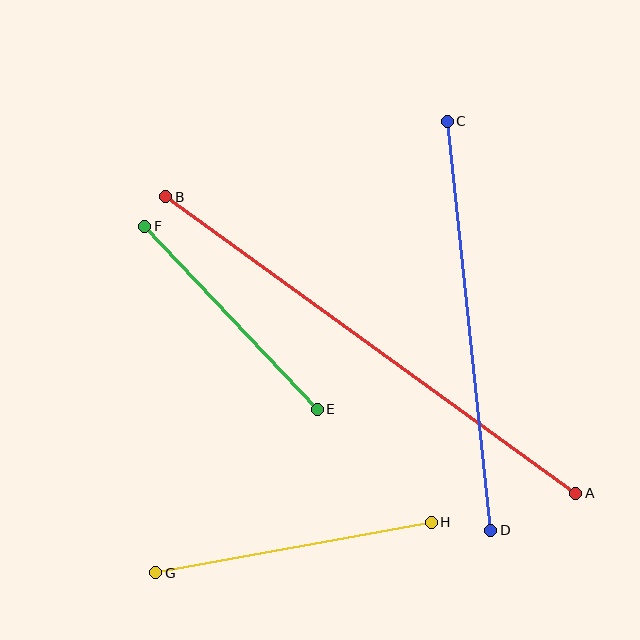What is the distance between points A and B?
The distance is approximately 506 pixels.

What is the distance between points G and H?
The distance is approximately 280 pixels.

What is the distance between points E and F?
The distance is approximately 251 pixels.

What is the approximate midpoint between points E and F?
The midpoint is at approximately (231, 318) pixels.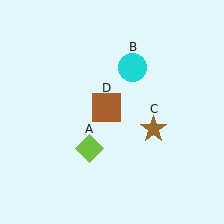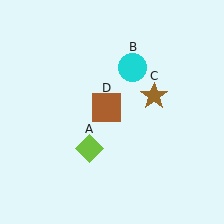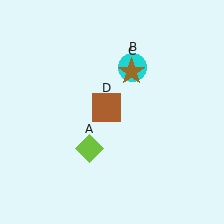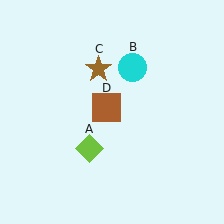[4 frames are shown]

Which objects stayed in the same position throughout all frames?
Lime diamond (object A) and cyan circle (object B) and brown square (object D) remained stationary.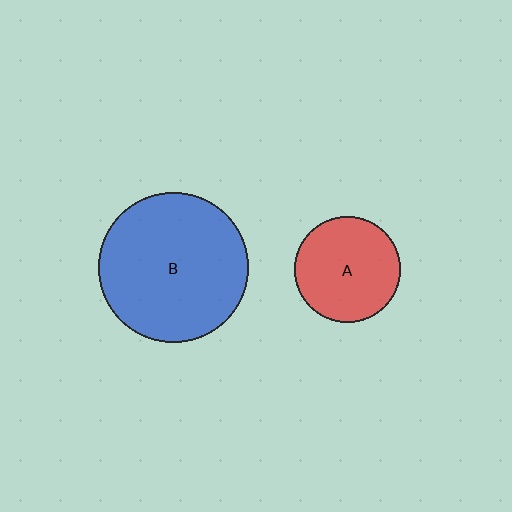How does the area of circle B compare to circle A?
Approximately 2.0 times.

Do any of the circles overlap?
No, none of the circles overlap.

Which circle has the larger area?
Circle B (blue).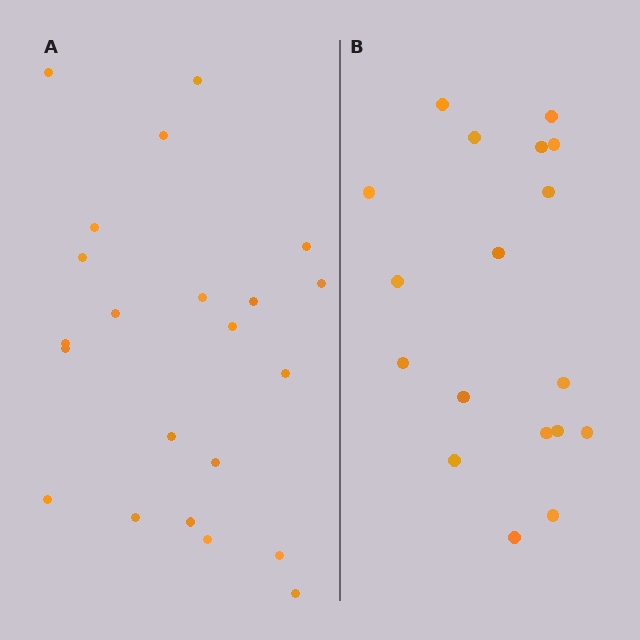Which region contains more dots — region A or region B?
Region A (the left region) has more dots.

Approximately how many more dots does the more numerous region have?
Region A has about 4 more dots than region B.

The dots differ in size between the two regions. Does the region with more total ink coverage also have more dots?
No. Region B has more total ink coverage because its dots are larger, but region A actually contains more individual dots. Total area can be misleading — the number of items is what matters here.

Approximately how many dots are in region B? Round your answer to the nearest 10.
About 20 dots. (The exact count is 18, which rounds to 20.)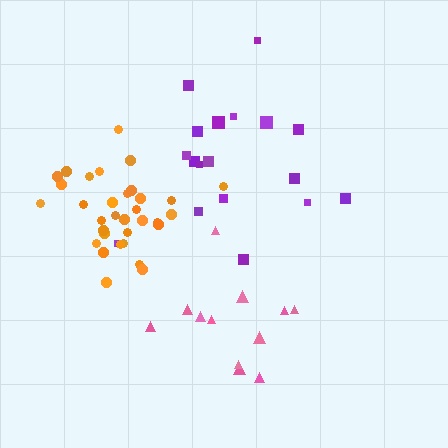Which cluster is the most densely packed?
Orange.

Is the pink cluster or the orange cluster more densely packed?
Orange.